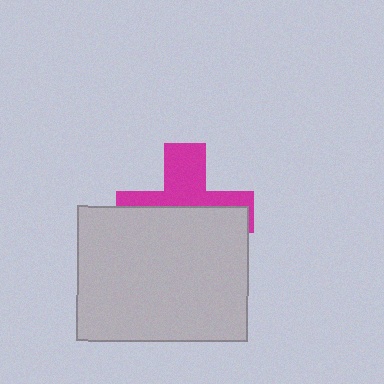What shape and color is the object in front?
The object in front is a light gray rectangle.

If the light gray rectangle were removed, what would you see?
You would see the complete magenta cross.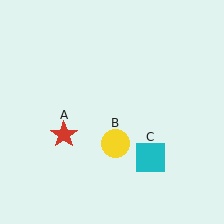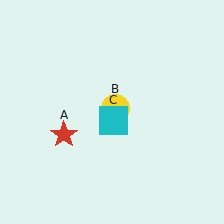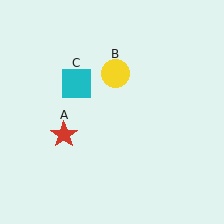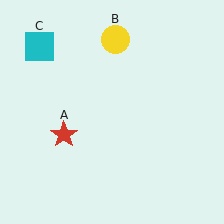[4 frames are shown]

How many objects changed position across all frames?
2 objects changed position: yellow circle (object B), cyan square (object C).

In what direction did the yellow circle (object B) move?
The yellow circle (object B) moved up.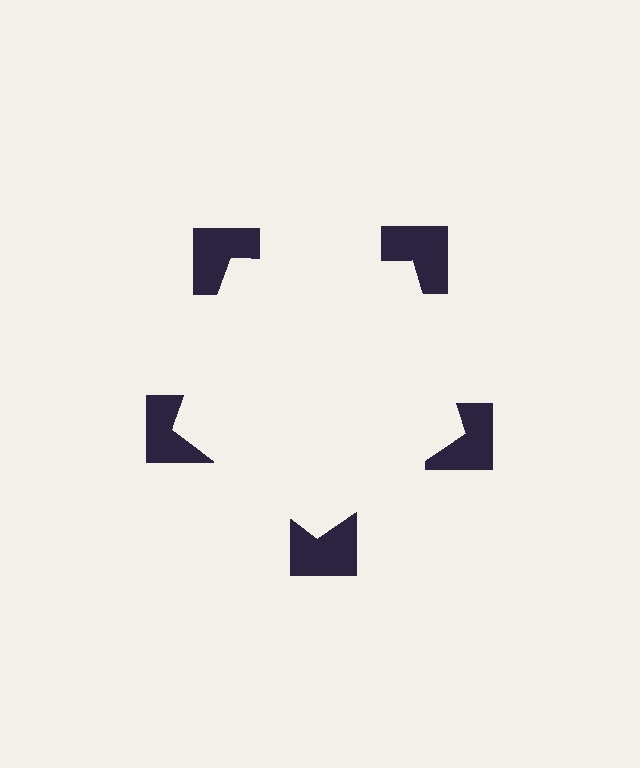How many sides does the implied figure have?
5 sides.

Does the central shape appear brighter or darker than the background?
It typically appears slightly brighter than the background, even though no actual brightness change is drawn.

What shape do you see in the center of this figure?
An illusory pentagon — its edges are inferred from the aligned wedge cuts in the notched squares, not physically drawn.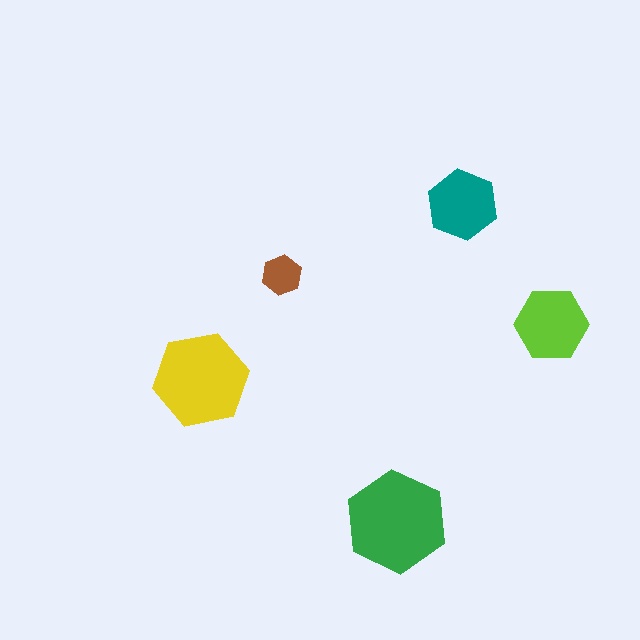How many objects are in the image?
There are 5 objects in the image.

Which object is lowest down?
The green hexagon is bottommost.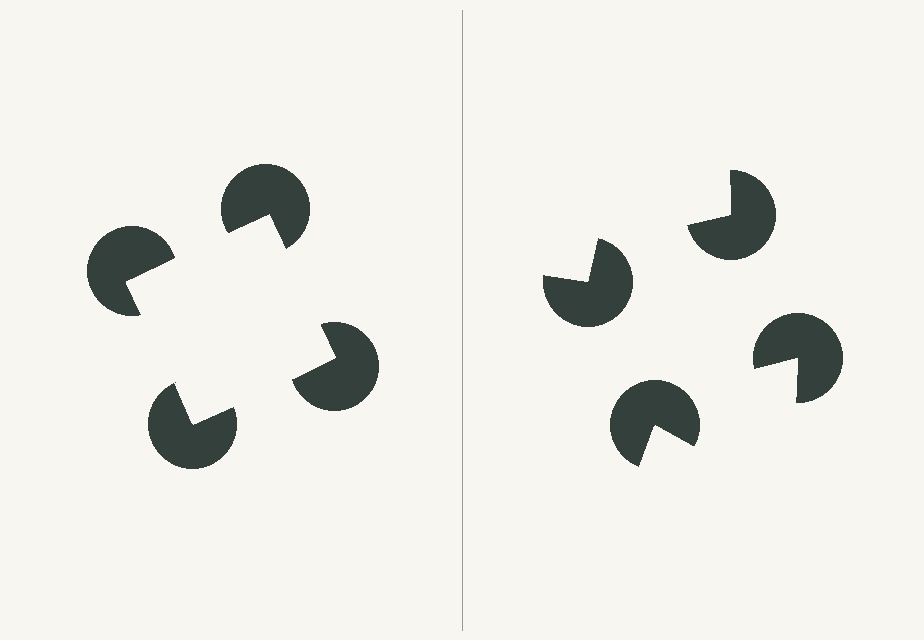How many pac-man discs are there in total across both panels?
8 — 4 on each side.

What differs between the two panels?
The pac-man discs are positioned identically on both sides; only the wedge orientations differ. On the left they align to a square; on the right they are misaligned.